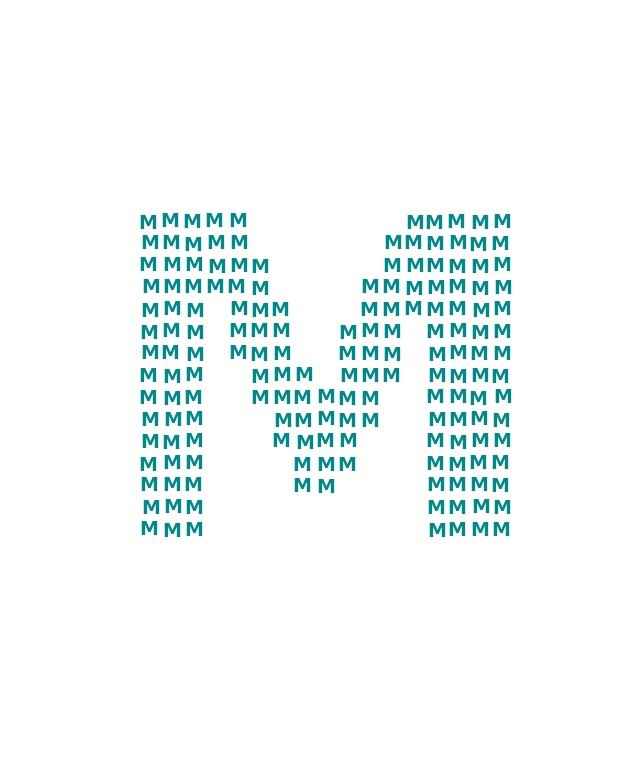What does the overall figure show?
The overall figure shows the letter M.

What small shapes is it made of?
It is made of small letter M's.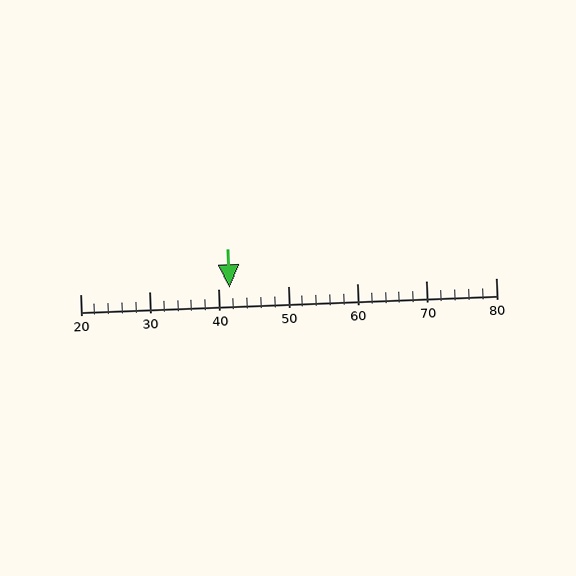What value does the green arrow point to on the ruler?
The green arrow points to approximately 42.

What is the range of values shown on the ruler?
The ruler shows values from 20 to 80.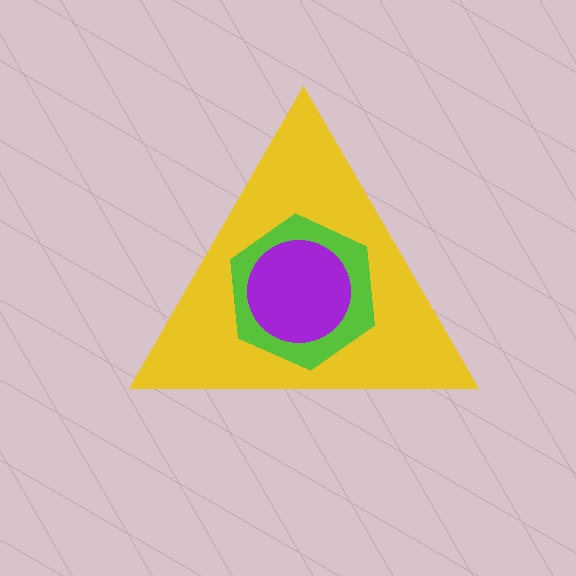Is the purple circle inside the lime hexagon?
Yes.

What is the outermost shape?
The yellow triangle.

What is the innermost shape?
The purple circle.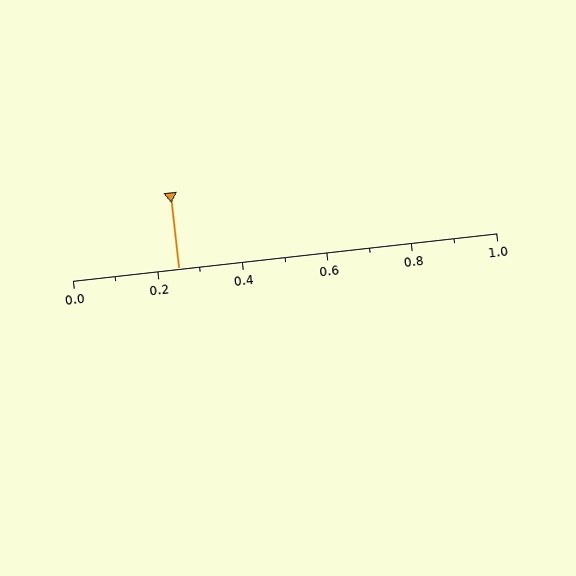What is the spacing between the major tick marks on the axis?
The major ticks are spaced 0.2 apart.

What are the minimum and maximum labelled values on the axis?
The axis runs from 0.0 to 1.0.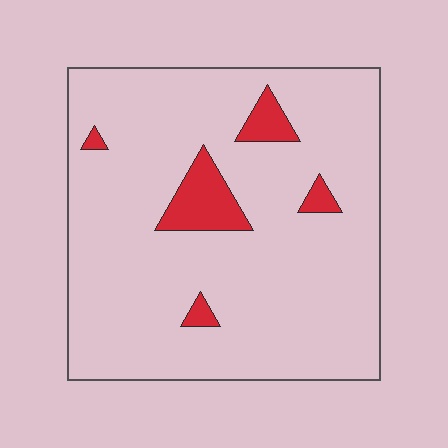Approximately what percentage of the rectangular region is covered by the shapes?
Approximately 10%.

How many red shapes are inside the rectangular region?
5.